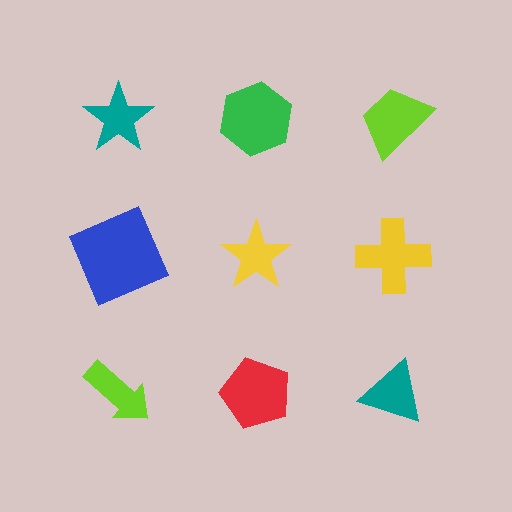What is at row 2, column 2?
A yellow star.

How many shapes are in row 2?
3 shapes.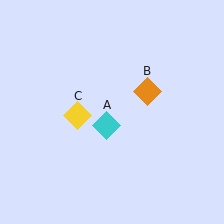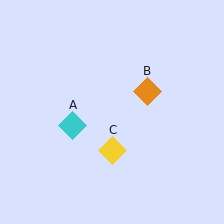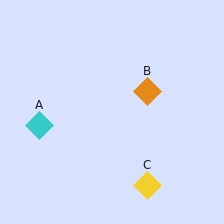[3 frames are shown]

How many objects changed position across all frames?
2 objects changed position: cyan diamond (object A), yellow diamond (object C).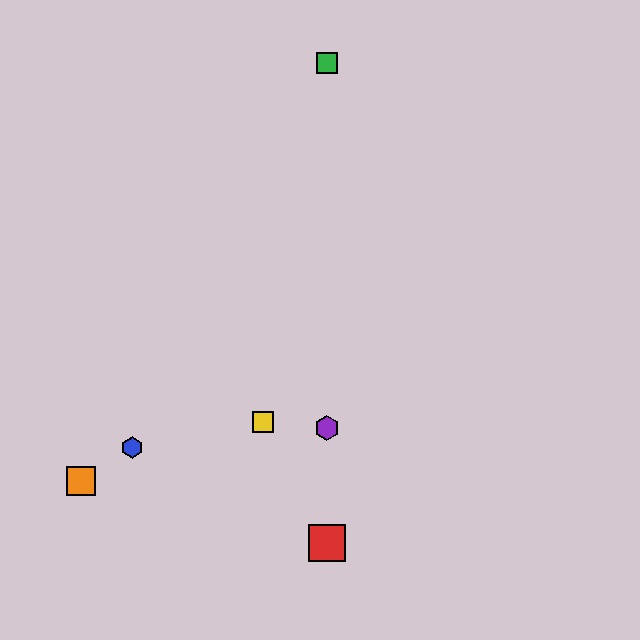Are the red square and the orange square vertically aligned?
No, the red square is at x≈327 and the orange square is at x≈81.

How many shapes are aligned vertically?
3 shapes (the red square, the green square, the purple hexagon) are aligned vertically.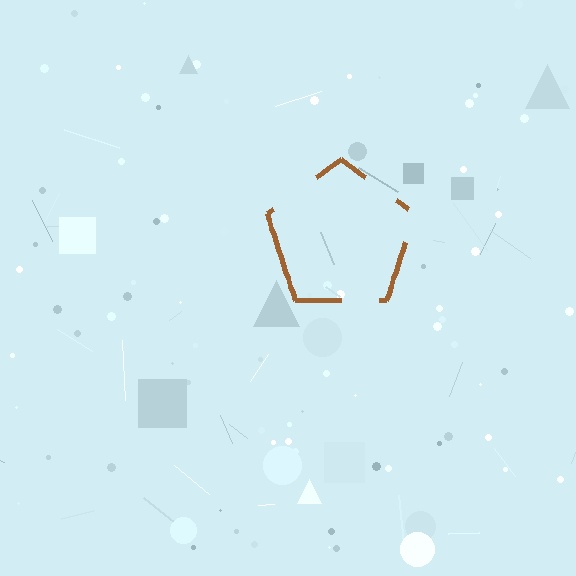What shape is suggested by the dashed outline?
The dashed outline suggests a pentagon.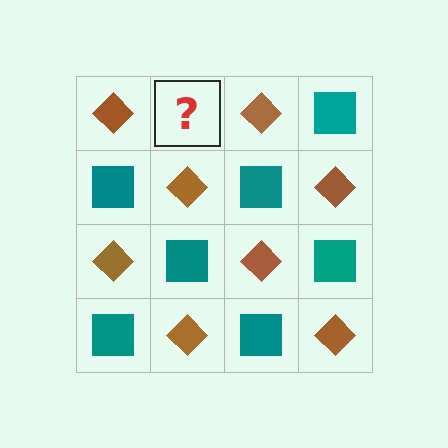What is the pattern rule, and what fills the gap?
The rule is that it alternates brown diamond and teal square in a checkerboard pattern. The gap should be filled with a teal square.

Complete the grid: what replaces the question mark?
The question mark should be replaced with a teal square.